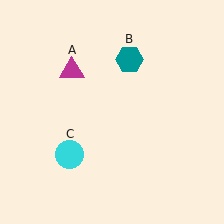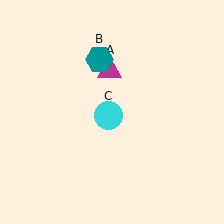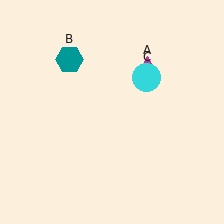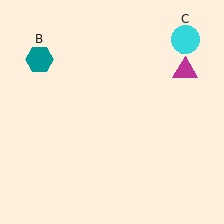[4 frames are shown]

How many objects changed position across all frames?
3 objects changed position: magenta triangle (object A), teal hexagon (object B), cyan circle (object C).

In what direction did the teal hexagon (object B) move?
The teal hexagon (object B) moved left.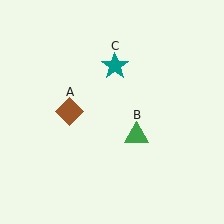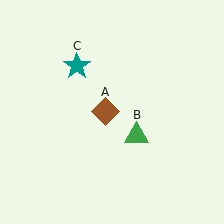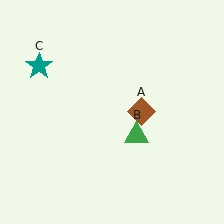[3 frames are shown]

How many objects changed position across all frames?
2 objects changed position: brown diamond (object A), teal star (object C).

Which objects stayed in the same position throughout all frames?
Green triangle (object B) remained stationary.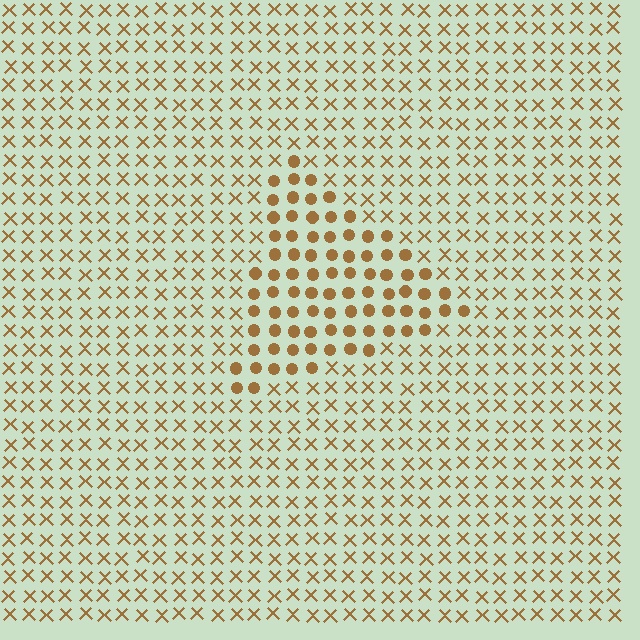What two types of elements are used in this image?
The image uses circles inside the triangle region and X marks outside it.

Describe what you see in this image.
The image is filled with small brown elements arranged in a uniform grid. A triangle-shaped region contains circles, while the surrounding area contains X marks. The boundary is defined purely by the change in element shape.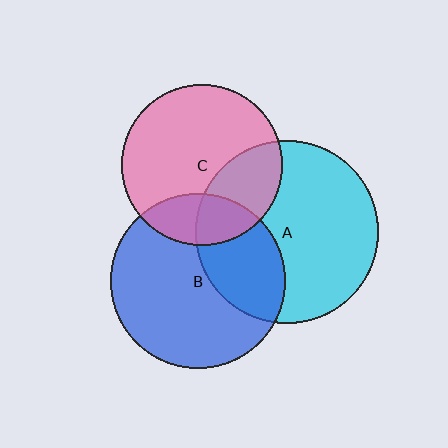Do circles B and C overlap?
Yes.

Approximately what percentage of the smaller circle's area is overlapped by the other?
Approximately 20%.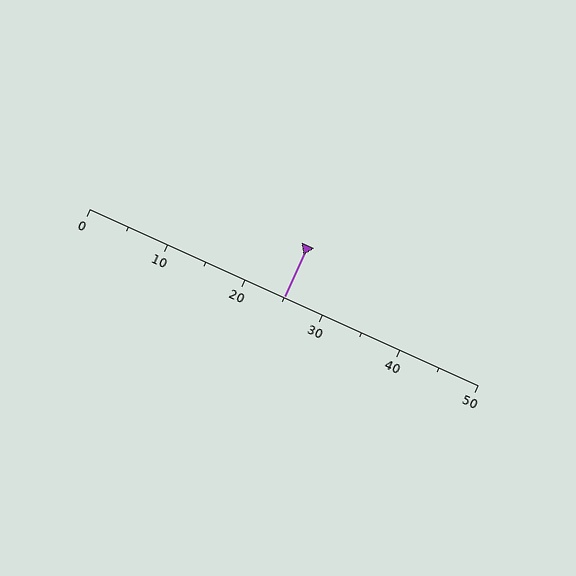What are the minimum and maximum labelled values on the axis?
The axis runs from 0 to 50.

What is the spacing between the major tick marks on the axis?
The major ticks are spaced 10 apart.